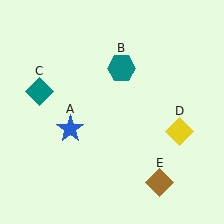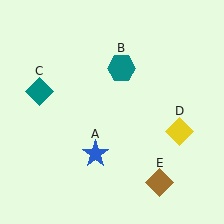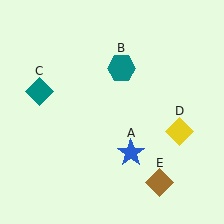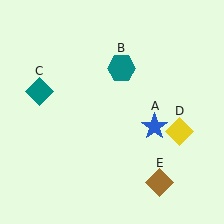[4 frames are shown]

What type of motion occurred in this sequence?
The blue star (object A) rotated counterclockwise around the center of the scene.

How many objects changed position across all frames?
1 object changed position: blue star (object A).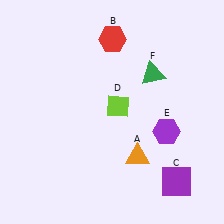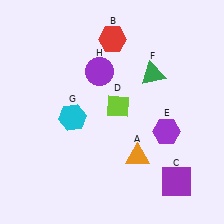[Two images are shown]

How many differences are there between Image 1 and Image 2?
There are 2 differences between the two images.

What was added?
A cyan hexagon (G), a purple circle (H) were added in Image 2.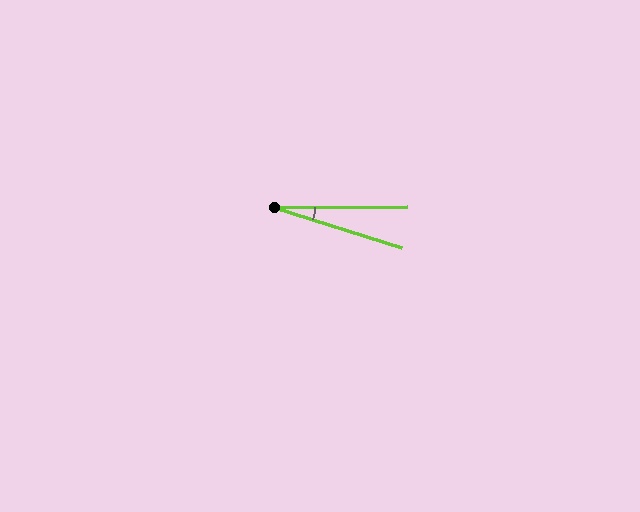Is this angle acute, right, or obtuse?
It is acute.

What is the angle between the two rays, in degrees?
Approximately 18 degrees.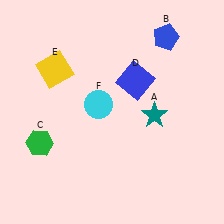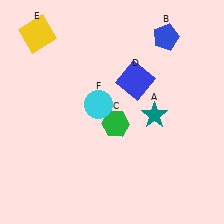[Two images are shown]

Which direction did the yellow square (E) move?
The yellow square (E) moved up.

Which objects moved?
The objects that moved are: the green hexagon (C), the yellow square (E).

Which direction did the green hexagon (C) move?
The green hexagon (C) moved right.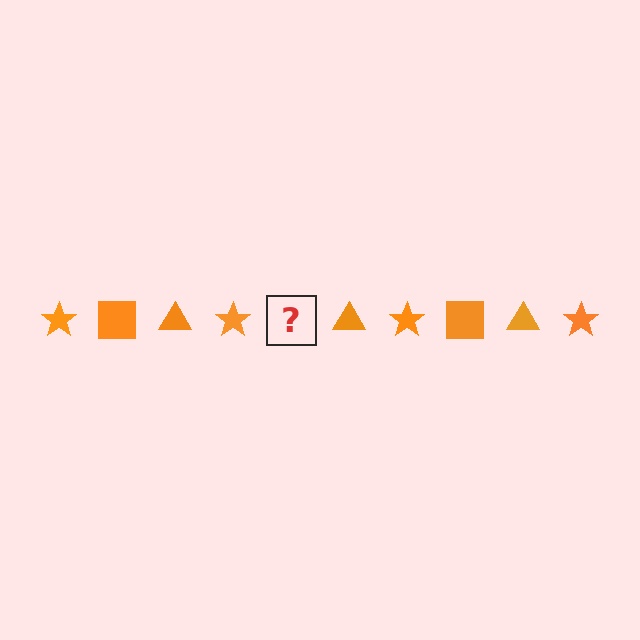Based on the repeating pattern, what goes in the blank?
The blank should be an orange square.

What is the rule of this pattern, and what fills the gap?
The rule is that the pattern cycles through star, square, triangle shapes in orange. The gap should be filled with an orange square.